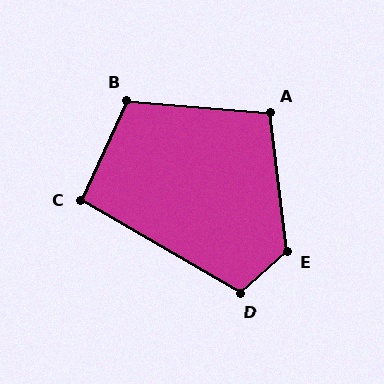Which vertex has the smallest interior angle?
C, at approximately 95 degrees.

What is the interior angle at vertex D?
Approximately 108 degrees (obtuse).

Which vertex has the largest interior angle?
E, at approximately 125 degrees.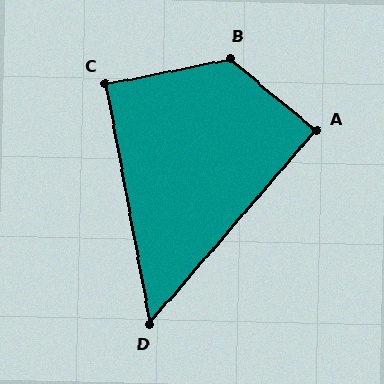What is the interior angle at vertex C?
Approximately 91 degrees (approximately right).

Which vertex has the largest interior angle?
B, at approximately 129 degrees.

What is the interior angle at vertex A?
Approximately 89 degrees (approximately right).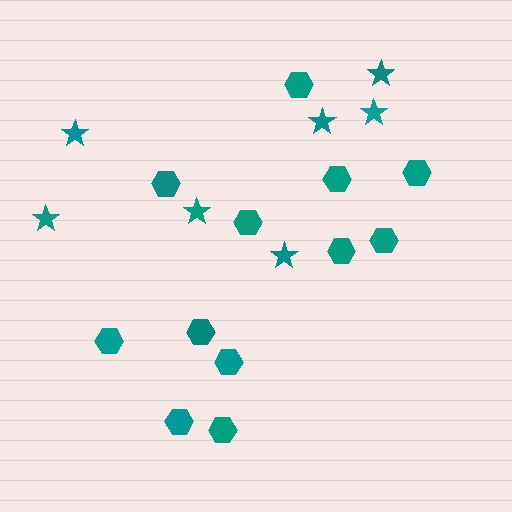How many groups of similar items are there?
There are 2 groups: one group of hexagons (12) and one group of stars (7).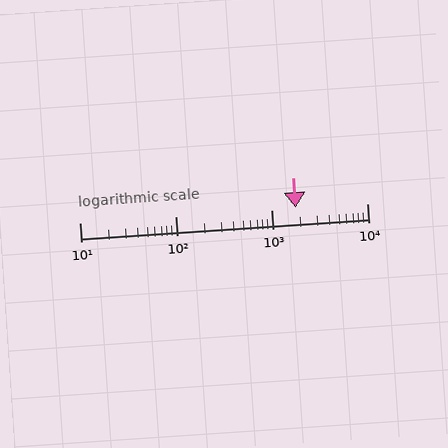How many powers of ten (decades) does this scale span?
The scale spans 3 decades, from 10 to 10000.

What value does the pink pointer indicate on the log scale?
The pointer indicates approximately 1800.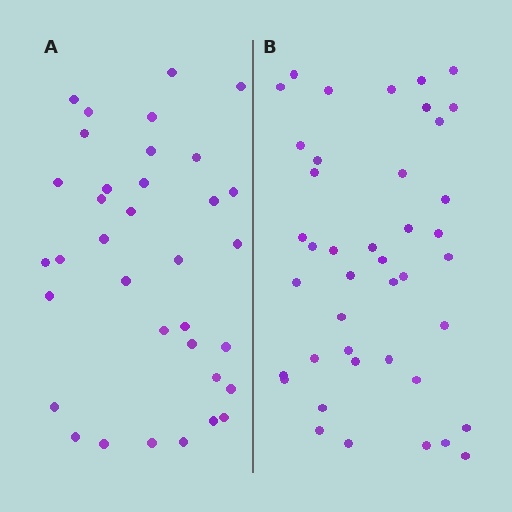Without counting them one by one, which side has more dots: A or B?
Region B (the right region) has more dots.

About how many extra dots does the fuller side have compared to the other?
Region B has roughly 8 or so more dots than region A.